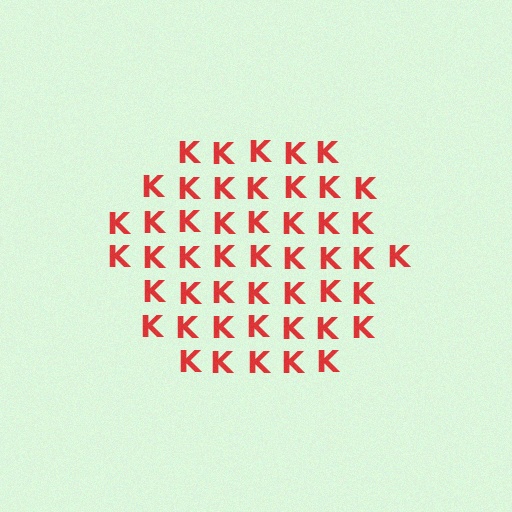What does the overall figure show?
The overall figure shows a hexagon.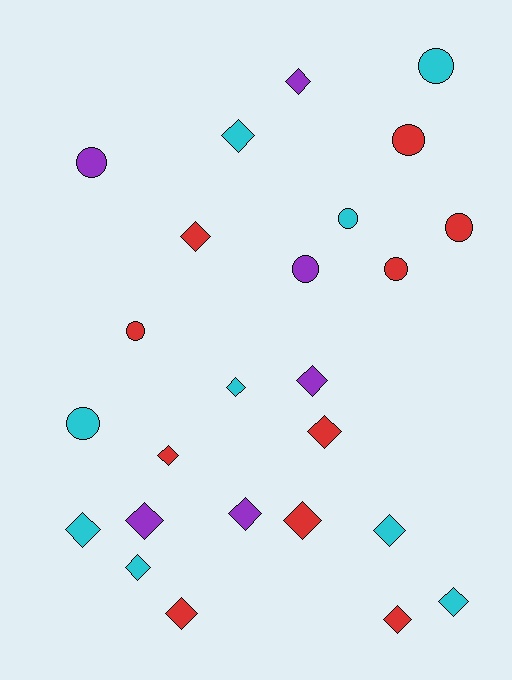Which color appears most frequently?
Red, with 10 objects.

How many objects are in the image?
There are 25 objects.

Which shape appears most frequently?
Diamond, with 16 objects.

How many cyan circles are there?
There are 3 cyan circles.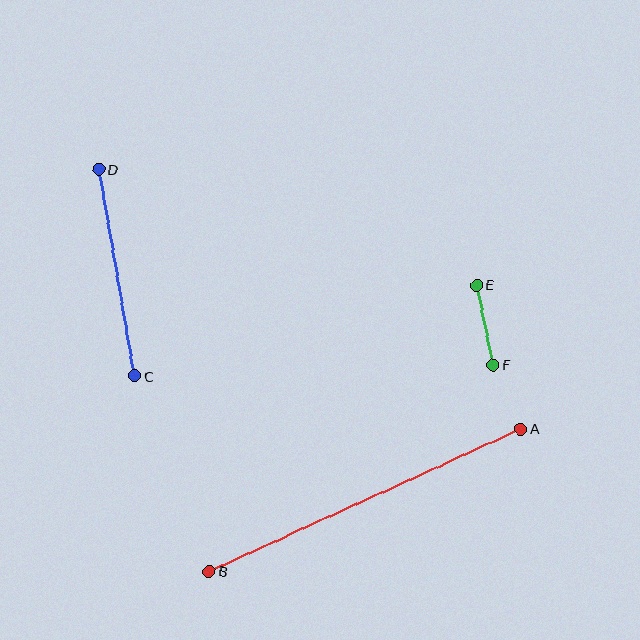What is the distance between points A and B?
The distance is approximately 343 pixels.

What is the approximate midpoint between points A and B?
The midpoint is at approximately (365, 500) pixels.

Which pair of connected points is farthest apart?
Points A and B are farthest apart.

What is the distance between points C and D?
The distance is approximately 210 pixels.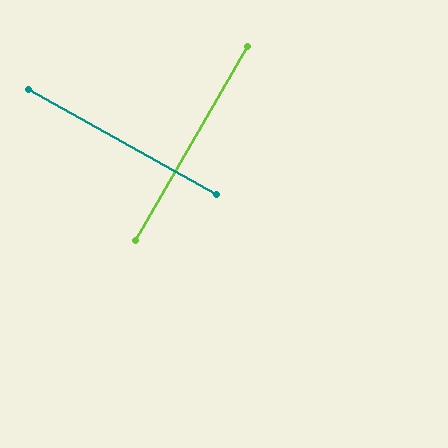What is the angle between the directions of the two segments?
Approximately 89 degrees.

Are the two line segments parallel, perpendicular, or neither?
Perpendicular — they meet at approximately 89°.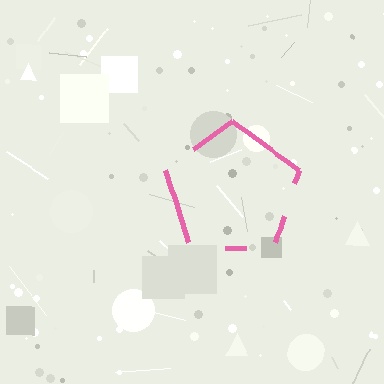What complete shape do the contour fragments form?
The contour fragments form a pentagon.